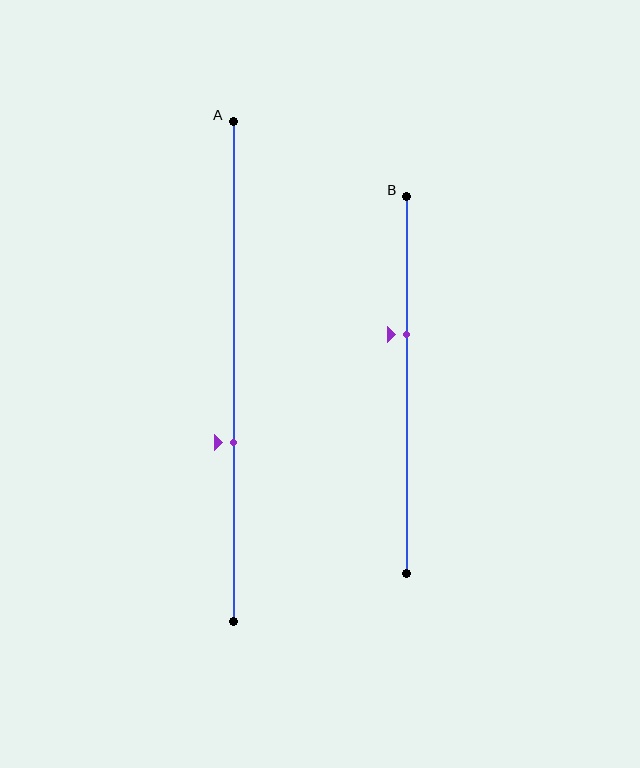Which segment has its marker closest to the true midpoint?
Segment B has its marker closest to the true midpoint.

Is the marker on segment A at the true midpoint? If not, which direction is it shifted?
No, the marker on segment A is shifted downward by about 14% of the segment length.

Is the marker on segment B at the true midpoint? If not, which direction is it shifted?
No, the marker on segment B is shifted upward by about 14% of the segment length.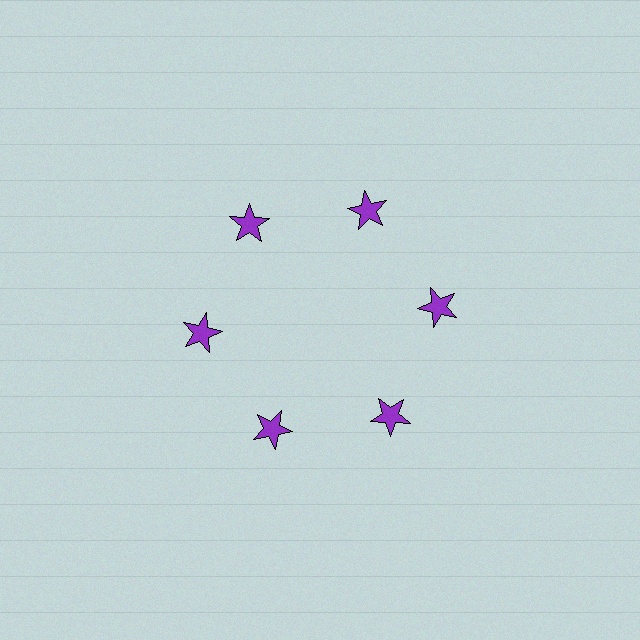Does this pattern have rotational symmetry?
Yes, this pattern has 6-fold rotational symmetry. It looks the same after rotating 60 degrees around the center.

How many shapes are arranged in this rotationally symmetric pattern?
There are 6 shapes, arranged in 6 groups of 1.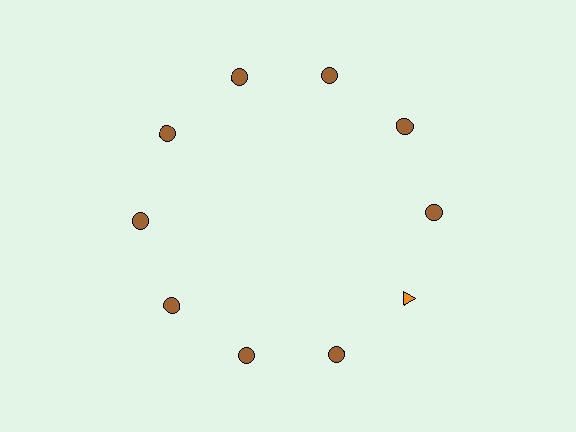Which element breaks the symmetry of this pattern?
The orange triangle at roughly the 4 o'clock position breaks the symmetry. All other shapes are brown circles.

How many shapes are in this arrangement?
There are 10 shapes arranged in a ring pattern.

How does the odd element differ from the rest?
It differs in both color (orange instead of brown) and shape (triangle instead of circle).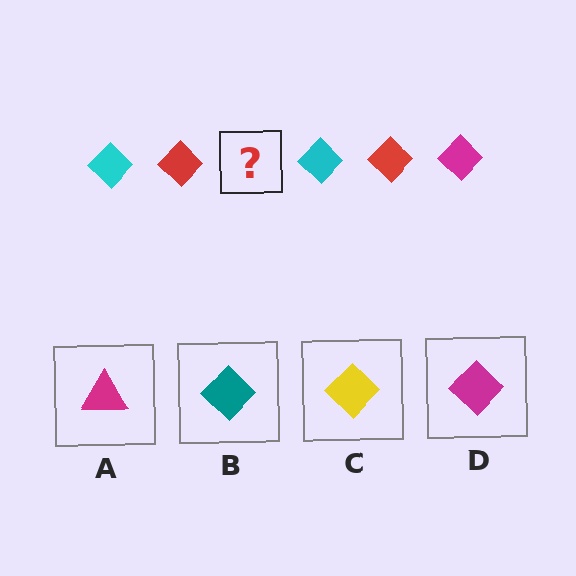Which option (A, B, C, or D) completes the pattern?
D.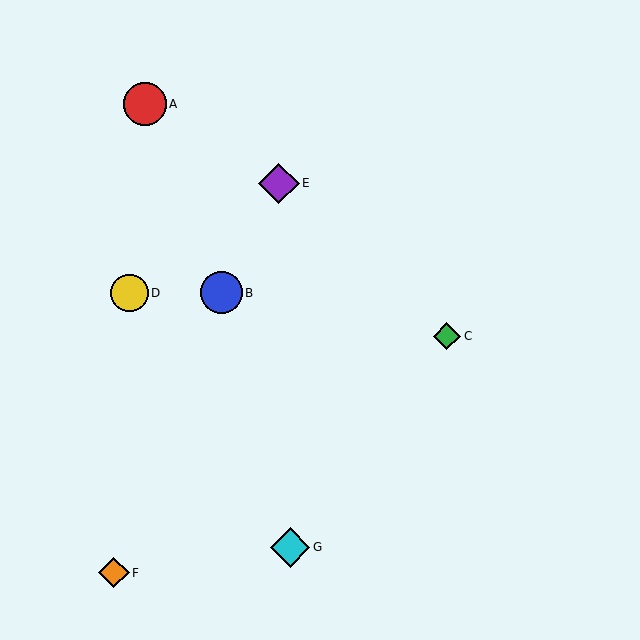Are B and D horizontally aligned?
Yes, both are at y≈293.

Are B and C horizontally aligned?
No, B is at y≈293 and C is at y≈336.